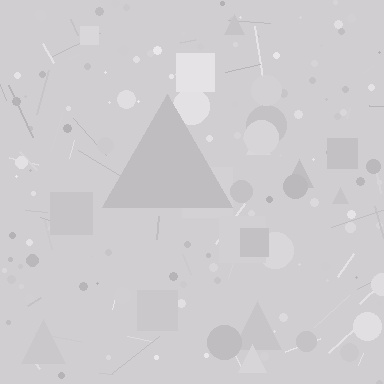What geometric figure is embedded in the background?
A triangle is embedded in the background.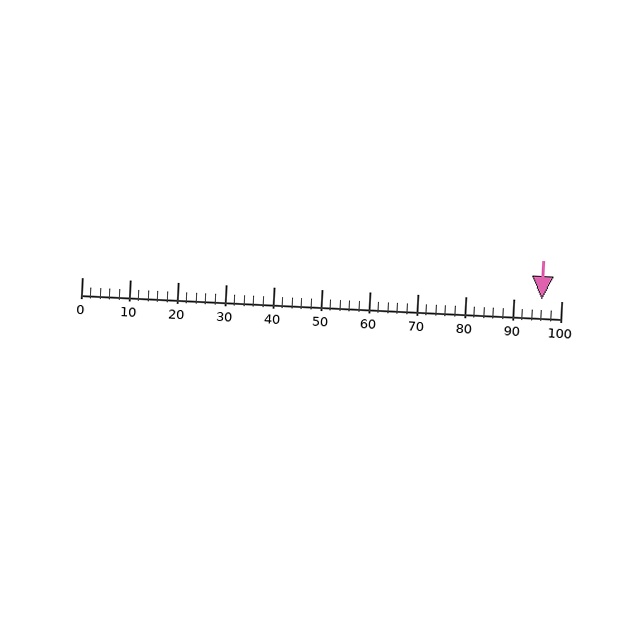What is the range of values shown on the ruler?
The ruler shows values from 0 to 100.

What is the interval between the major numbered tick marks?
The major tick marks are spaced 10 units apart.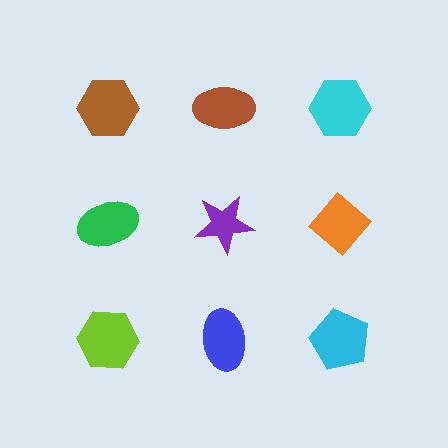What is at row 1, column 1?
A brown hexagon.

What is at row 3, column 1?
A lime hexagon.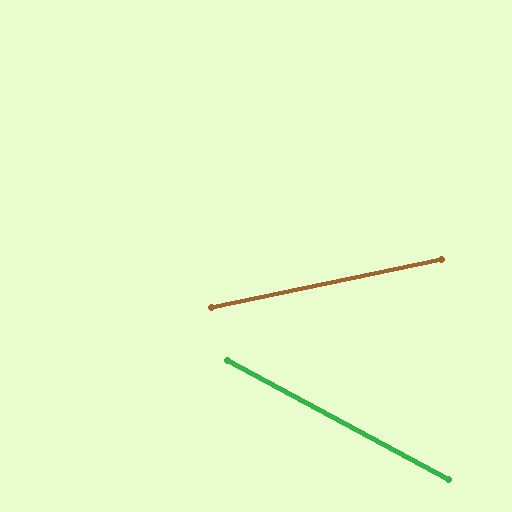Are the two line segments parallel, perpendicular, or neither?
Neither parallel nor perpendicular — they differ by about 40°.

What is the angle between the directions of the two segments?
Approximately 40 degrees.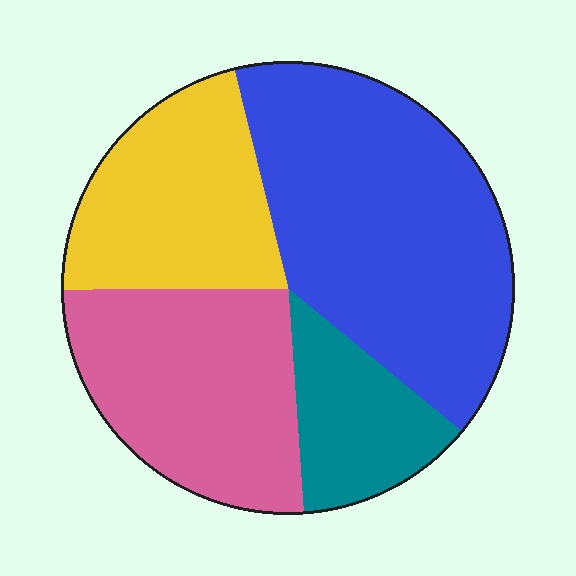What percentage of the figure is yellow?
Yellow covers around 20% of the figure.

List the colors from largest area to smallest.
From largest to smallest: blue, pink, yellow, teal.